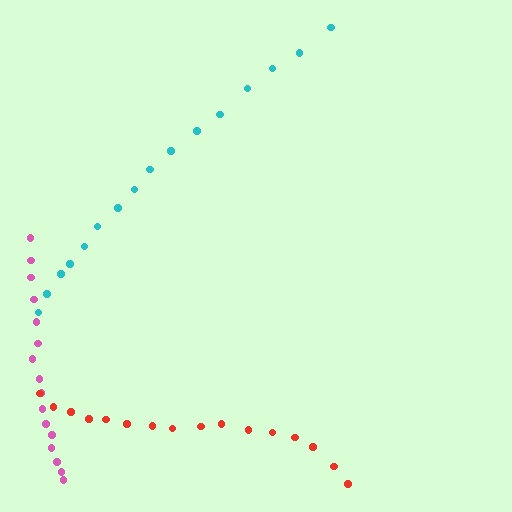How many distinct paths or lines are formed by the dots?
There are 3 distinct paths.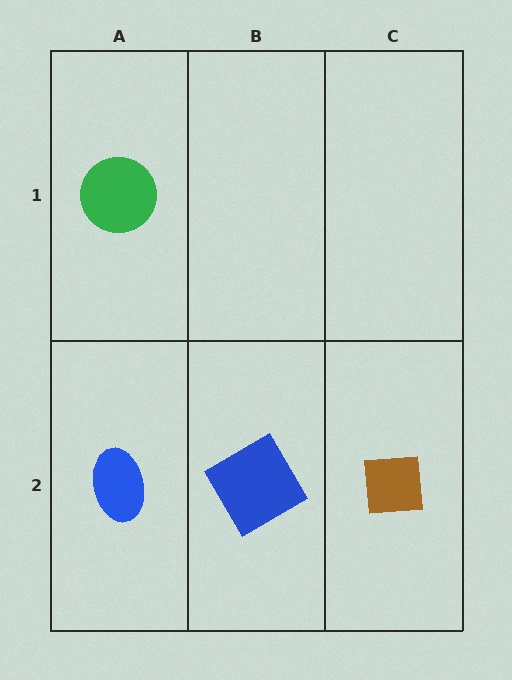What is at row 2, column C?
A brown square.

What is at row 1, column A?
A green circle.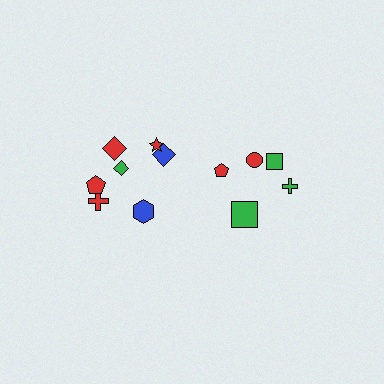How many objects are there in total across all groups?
There are 12 objects.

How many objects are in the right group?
There are 5 objects.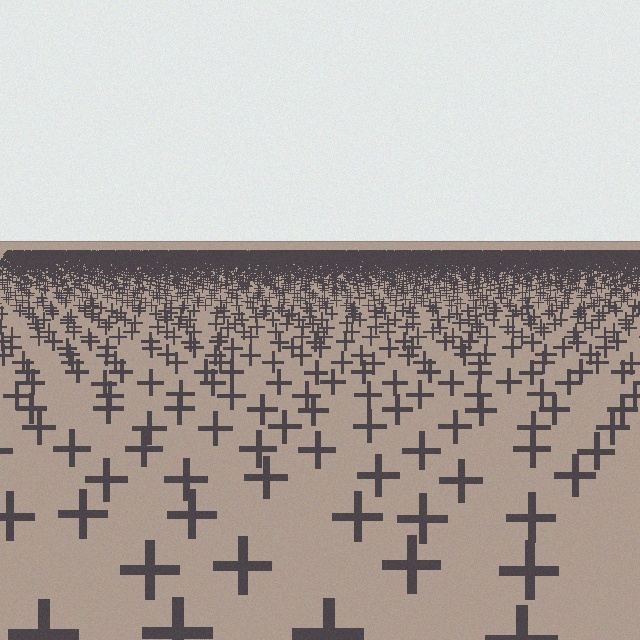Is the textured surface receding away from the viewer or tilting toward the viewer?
The surface is receding away from the viewer. Texture elements get smaller and denser toward the top.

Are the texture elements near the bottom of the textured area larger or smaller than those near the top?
Larger. Near the bottom, elements are closer to the viewer and appear at a bigger on-screen size.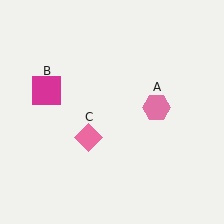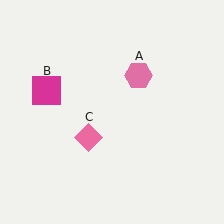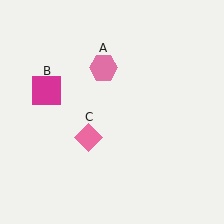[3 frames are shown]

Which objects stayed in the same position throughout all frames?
Magenta square (object B) and pink diamond (object C) remained stationary.